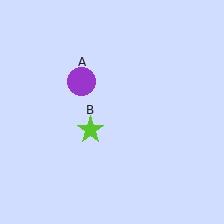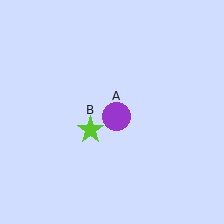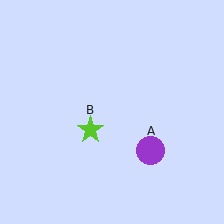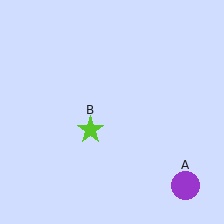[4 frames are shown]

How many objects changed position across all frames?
1 object changed position: purple circle (object A).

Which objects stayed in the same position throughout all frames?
Lime star (object B) remained stationary.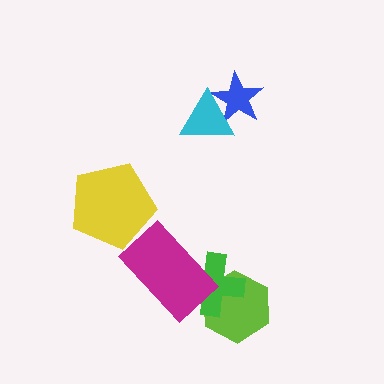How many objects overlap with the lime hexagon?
1 object overlaps with the lime hexagon.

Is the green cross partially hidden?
Yes, it is partially covered by another shape.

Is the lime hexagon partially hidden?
Yes, it is partially covered by another shape.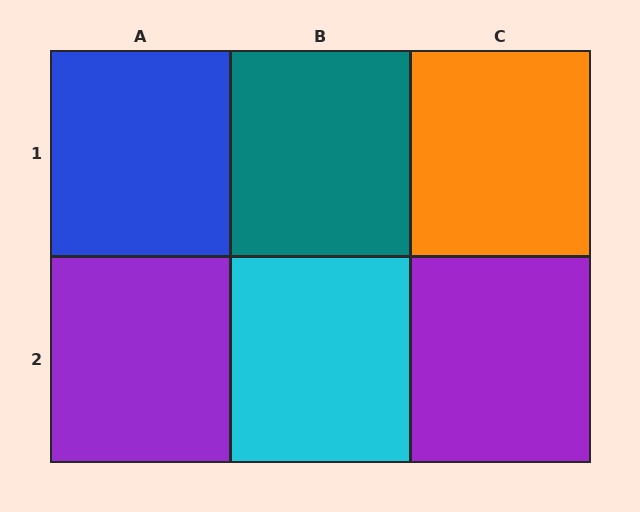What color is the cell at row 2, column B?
Cyan.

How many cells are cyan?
1 cell is cyan.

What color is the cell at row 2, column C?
Purple.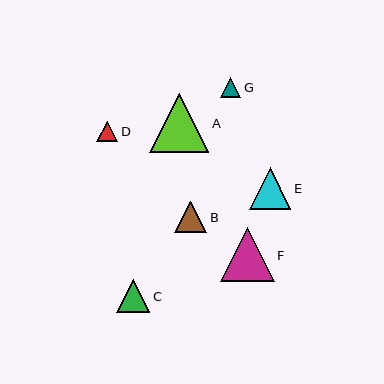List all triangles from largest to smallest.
From largest to smallest: A, F, E, C, B, D, G.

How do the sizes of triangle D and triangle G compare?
Triangle D and triangle G are approximately the same size.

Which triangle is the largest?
Triangle A is the largest with a size of approximately 59 pixels.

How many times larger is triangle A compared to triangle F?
Triangle A is approximately 1.1 times the size of triangle F.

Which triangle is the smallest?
Triangle G is the smallest with a size of approximately 20 pixels.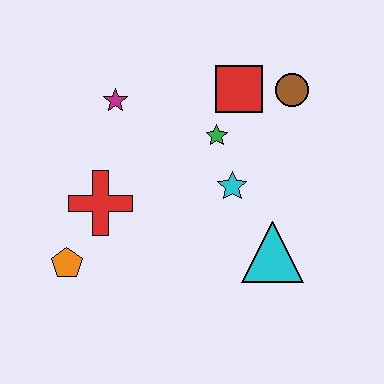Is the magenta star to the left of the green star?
Yes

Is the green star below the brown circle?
Yes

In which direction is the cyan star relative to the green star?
The cyan star is below the green star.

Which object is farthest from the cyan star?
The orange pentagon is farthest from the cyan star.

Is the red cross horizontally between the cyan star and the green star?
No